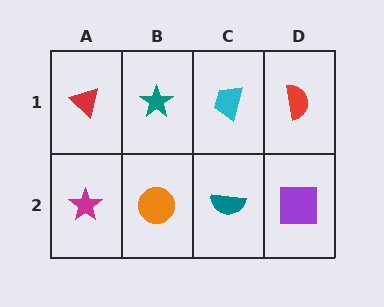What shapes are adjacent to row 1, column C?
A teal semicircle (row 2, column C), a teal star (row 1, column B), a red semicircle (row 1, column D).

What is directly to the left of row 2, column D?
A teal semicircle.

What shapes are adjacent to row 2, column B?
A teal star (row 1, column B), a magenta star (row 2, column A), a teal semicircle (row 2, column C).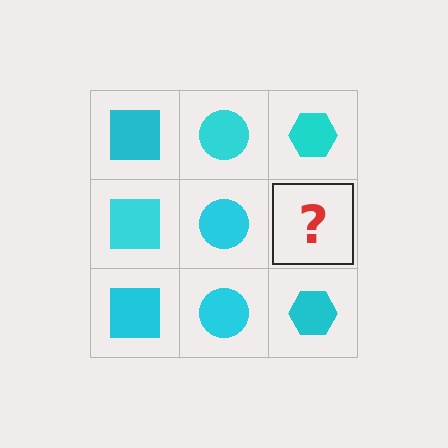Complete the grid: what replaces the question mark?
The question mark should be replaced with a cyan hexagon.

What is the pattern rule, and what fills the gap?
The rule is that each column has a consistent shape. The gap should be filled with a cyan hexagon.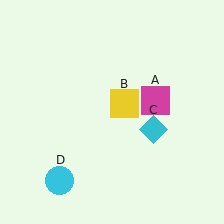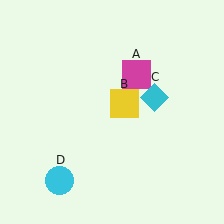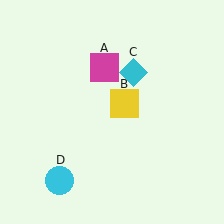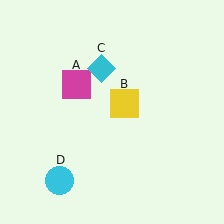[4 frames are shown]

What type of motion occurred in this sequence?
The magenta square (object A), cyan diamond (object C) rotated counterclockwise around the center of the scene.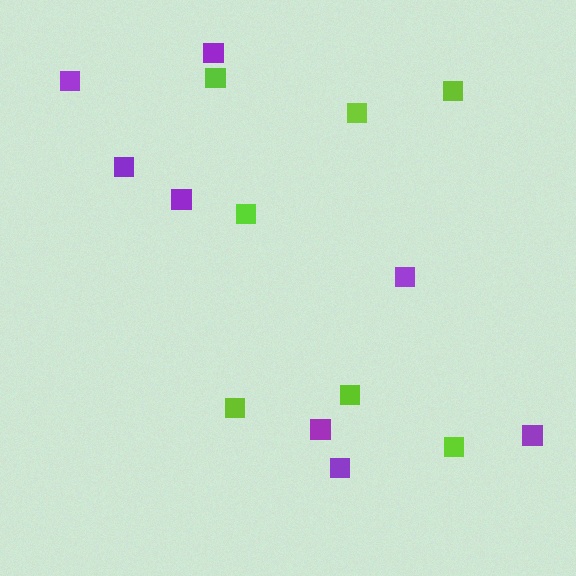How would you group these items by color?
There are 2 groups: one group of lime squares (7) and one group of purple squares (8).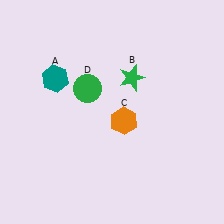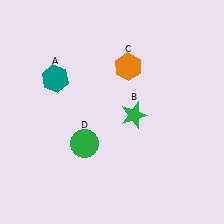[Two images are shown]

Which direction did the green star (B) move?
The green star (B) moved down.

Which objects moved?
The objects that moved are: the green star (B), the orange hexagon (C), the green circle (D).